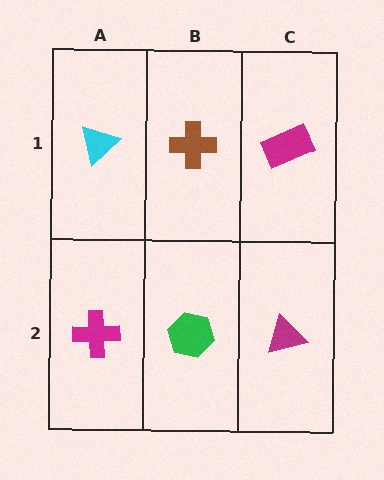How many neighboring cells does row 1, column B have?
3.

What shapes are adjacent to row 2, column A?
A cyan triangle (row 1, column A), a green hexagon (row 2, column B).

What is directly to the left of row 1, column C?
A brown cross.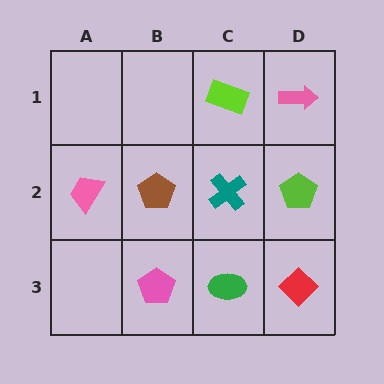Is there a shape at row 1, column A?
No, that cell is empty.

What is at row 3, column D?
A red diamond.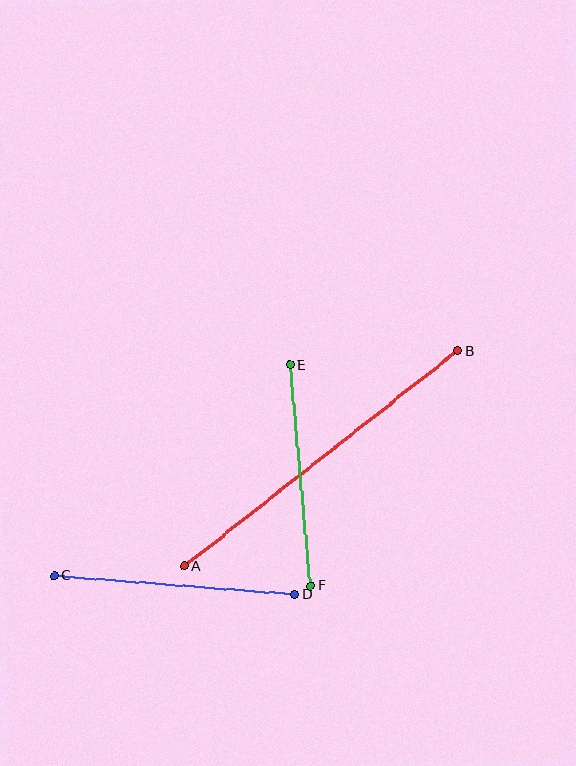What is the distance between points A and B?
The distance is approximately 348 pixels.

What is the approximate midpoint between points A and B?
The midpoint is at approximately (321, 459) pixels.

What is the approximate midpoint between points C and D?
The midpoint is at approximately (175, 585) pixels.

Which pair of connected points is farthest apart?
Points A and B are farthest apart.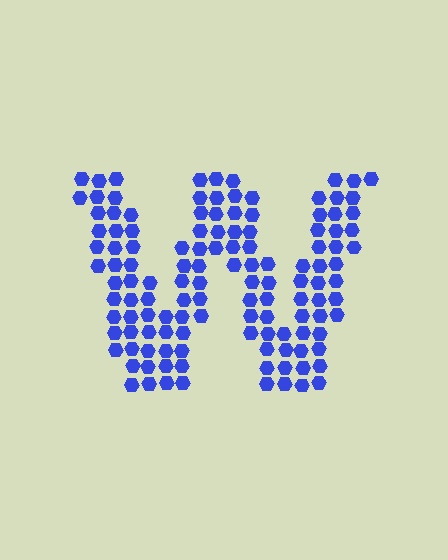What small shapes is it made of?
It is made of small hexagons.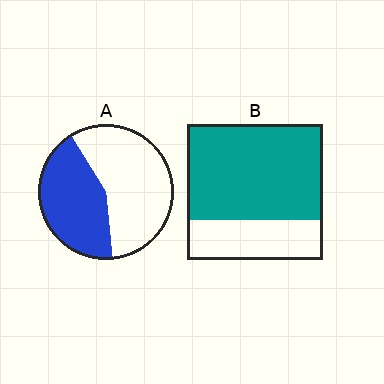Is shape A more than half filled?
No.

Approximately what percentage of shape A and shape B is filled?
A is approximately 45% and B is approximately 70%.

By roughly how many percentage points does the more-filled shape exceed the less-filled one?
By roughly 30 percentage points (B over A).